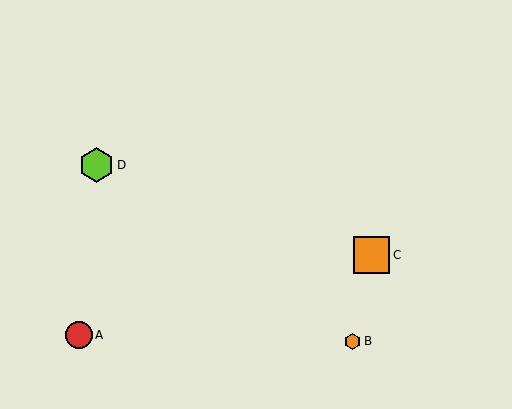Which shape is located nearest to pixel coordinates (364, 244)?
The orange square (labeled C) at (372, 255) is nearest to that location.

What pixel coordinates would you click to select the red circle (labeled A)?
Click at (79, 335) to select the red circle A.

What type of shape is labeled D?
Shape D is a lime hexagon.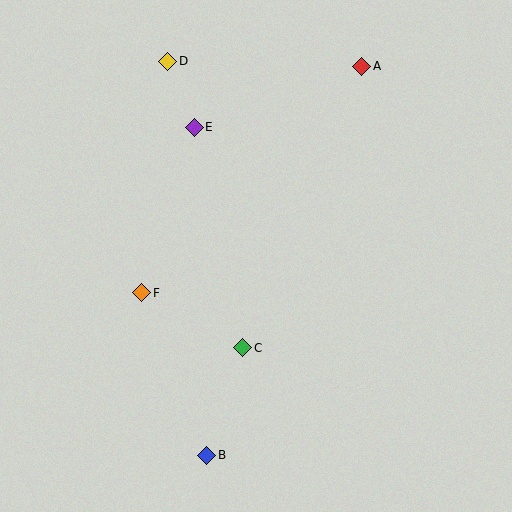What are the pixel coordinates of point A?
Point A is at (362, 66).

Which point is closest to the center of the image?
Point C at (243, 348) is closest to the center.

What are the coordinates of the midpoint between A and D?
The midpoint between A and D is at (265, 64).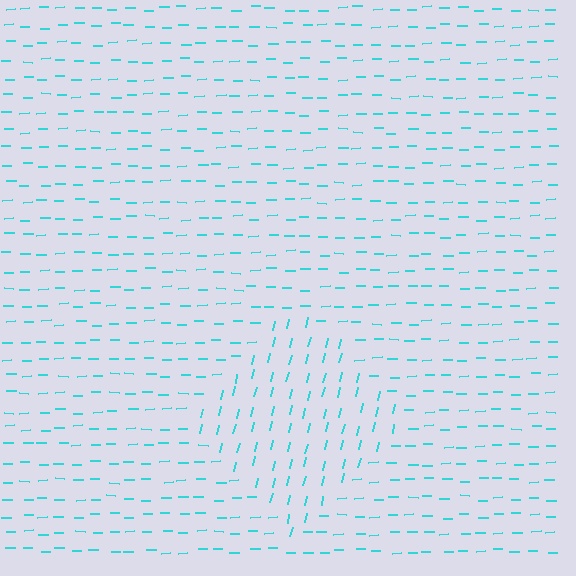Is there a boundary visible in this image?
Yes, there is a texture boundary formed by a change in line orientation.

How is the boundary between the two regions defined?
The boundary is defined purely by a change in line orientation (approximately 76 degrees difference). All lines are the same color and thickness.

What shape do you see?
I see a diamond.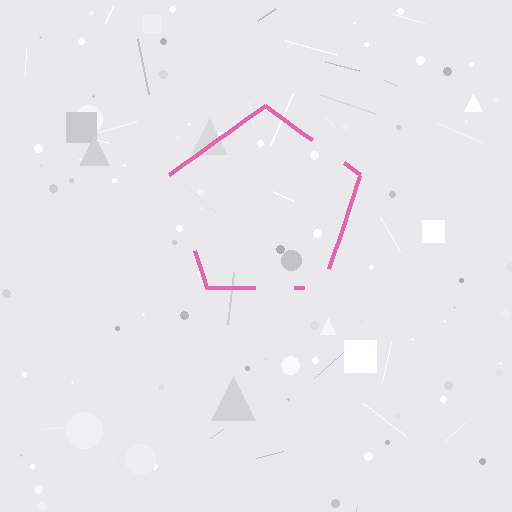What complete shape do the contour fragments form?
The contour fragments form a pentagon.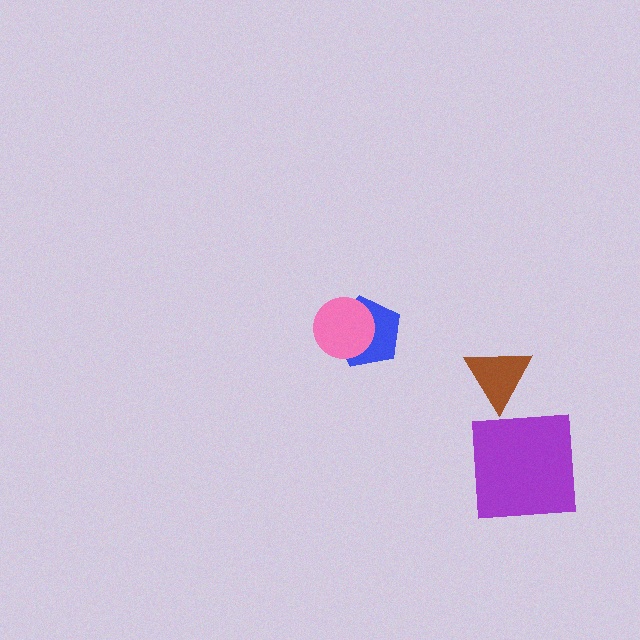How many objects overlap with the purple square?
0 objects overlap with the purple square.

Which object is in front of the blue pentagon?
The pink circle is in front of the blue pentagon.